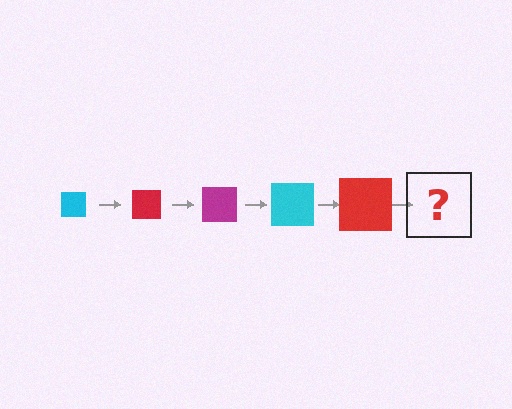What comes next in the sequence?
The next element should be a magenta square, larger than the previous one.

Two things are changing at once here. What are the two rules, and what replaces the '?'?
The two rules are that the square grows larger each step and the color cycles through cyan, red, and magenta. The '?' should be a magenta square, larger than the previous one.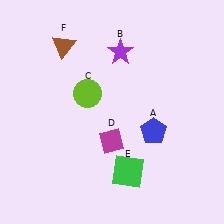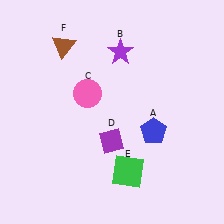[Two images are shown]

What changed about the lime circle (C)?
In Image 1, C is lime. In Image 2, it changed to pink.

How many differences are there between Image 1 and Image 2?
There are 2 differences between the two images.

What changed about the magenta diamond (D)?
In Image 1, D is magenta. In Image 2, it changed to purple.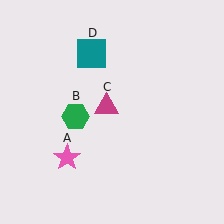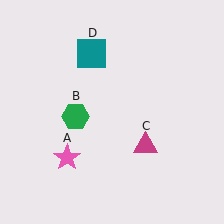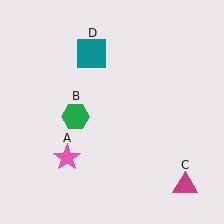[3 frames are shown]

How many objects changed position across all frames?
1 object changed position: magenta triangle (object C).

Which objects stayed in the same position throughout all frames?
Pink star (object A) and green hexagon (object B) and teal square (object D) remained stationary.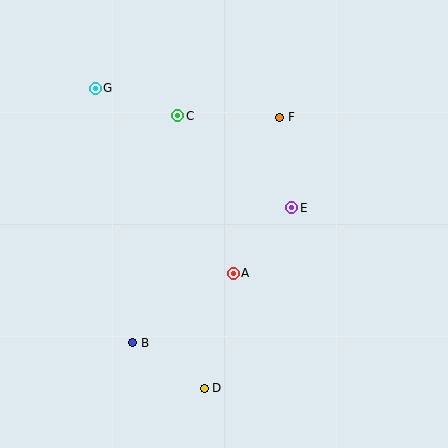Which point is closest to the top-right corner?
Point F is closest to the top-right corner.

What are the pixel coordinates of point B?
Point B is at (133, 342).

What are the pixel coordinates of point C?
Point C is at (178, 115).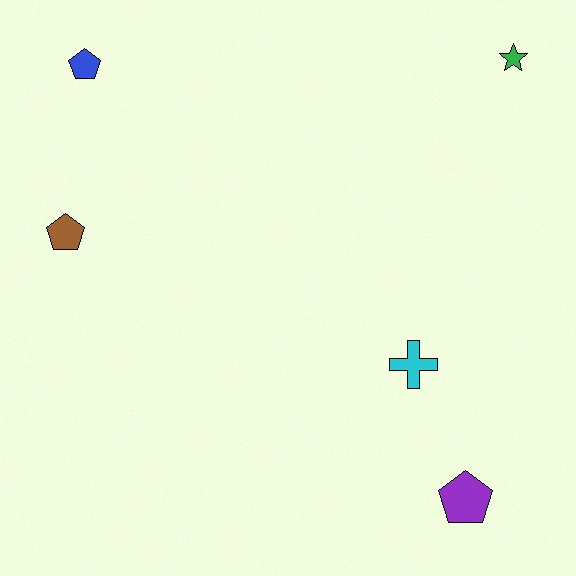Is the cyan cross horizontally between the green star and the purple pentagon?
No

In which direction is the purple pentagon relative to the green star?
The purple pentagon is below the green star.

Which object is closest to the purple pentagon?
The cyan cross is closest to the purple pentagon.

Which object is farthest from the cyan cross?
The blue pentagon is farthest from the cyan cross.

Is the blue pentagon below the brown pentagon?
No